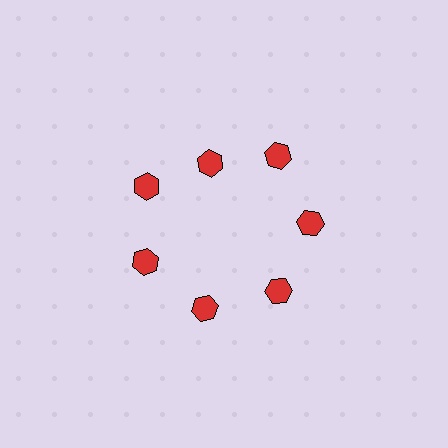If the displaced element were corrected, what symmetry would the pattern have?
It would have 7-fold rotational symmetry — the pattern would map onto itself every 51 degrees.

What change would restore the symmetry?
The symmetry would be restored by moving it outward, back onto the ring so that all 7 hexagons sit at equal angles and equal distance from the center.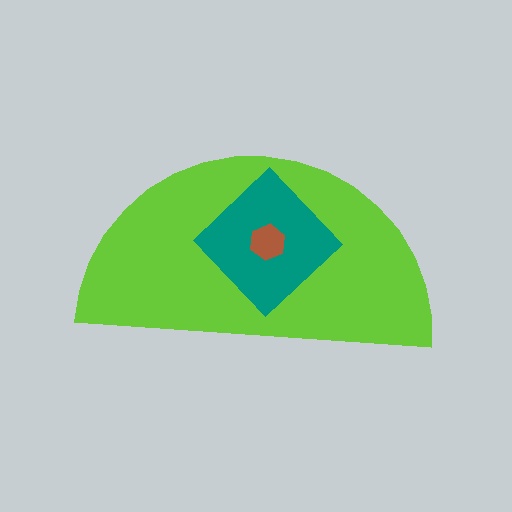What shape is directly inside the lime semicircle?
The teal diamond.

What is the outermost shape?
The lime semicircle.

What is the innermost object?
The brown hexagon.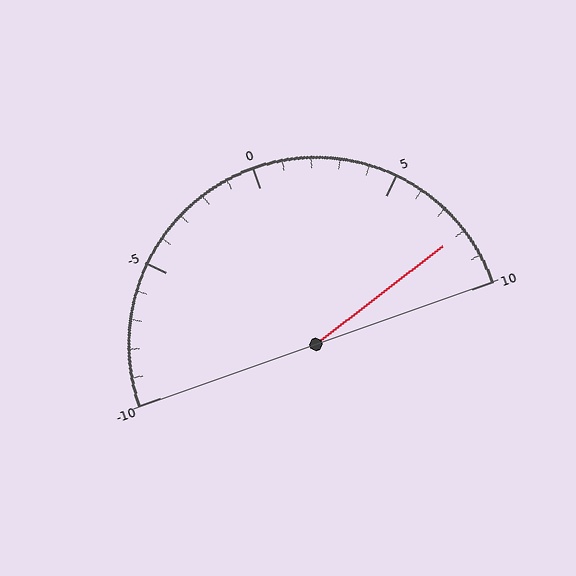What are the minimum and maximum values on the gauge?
The gauge ranges from -10 to 10.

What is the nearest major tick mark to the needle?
The nearest major tick mark is 10.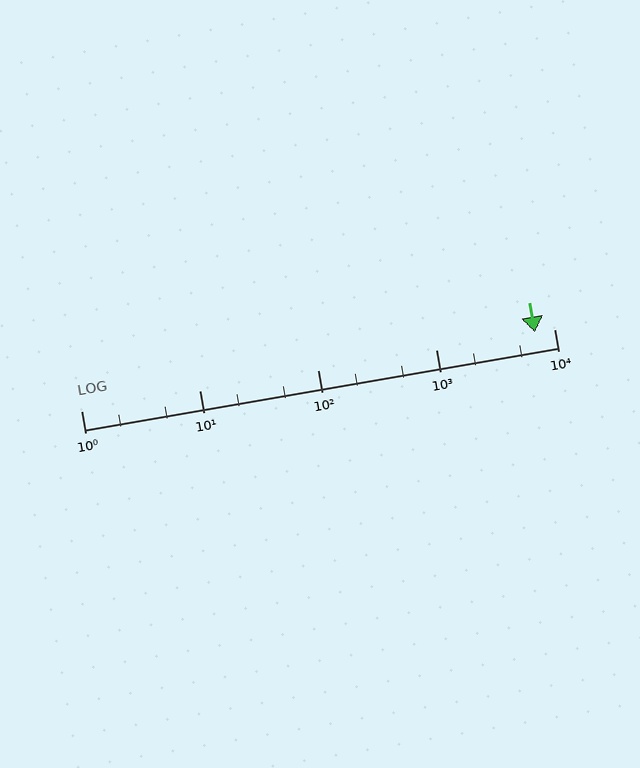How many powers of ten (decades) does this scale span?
The scale spans 4 decades, from 1 to 10000.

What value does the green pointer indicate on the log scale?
The pointer indicates approximately 6900.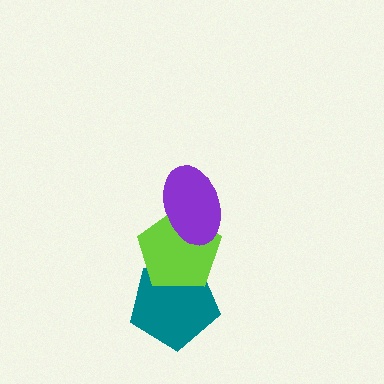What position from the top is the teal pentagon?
The teal pentagon is 3rd from the top.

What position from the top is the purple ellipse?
The purple ellipse is 1st from the top.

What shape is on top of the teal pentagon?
The lime pentagon is on top of the teal pentagon.